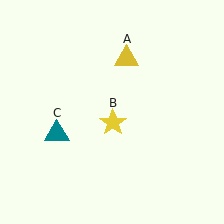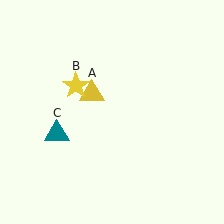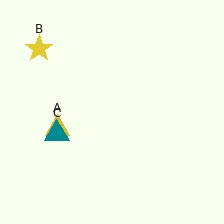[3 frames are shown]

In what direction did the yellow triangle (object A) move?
The yellow triangle (object A) moved down and to the left.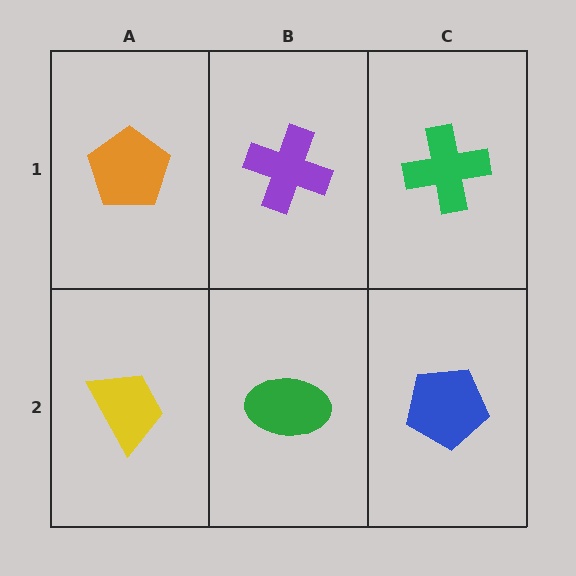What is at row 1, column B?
A purple cross.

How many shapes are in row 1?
3 shapes.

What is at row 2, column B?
A green ellipse.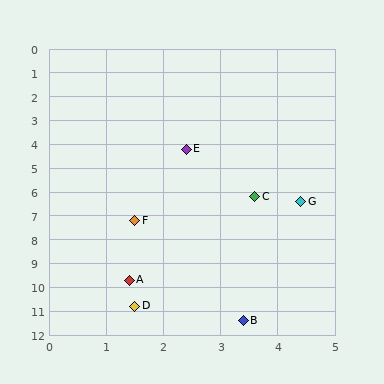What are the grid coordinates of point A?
Point A is at approximately (1.4, 9.7).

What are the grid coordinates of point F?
Point F is at approximately (1.5, 7.2).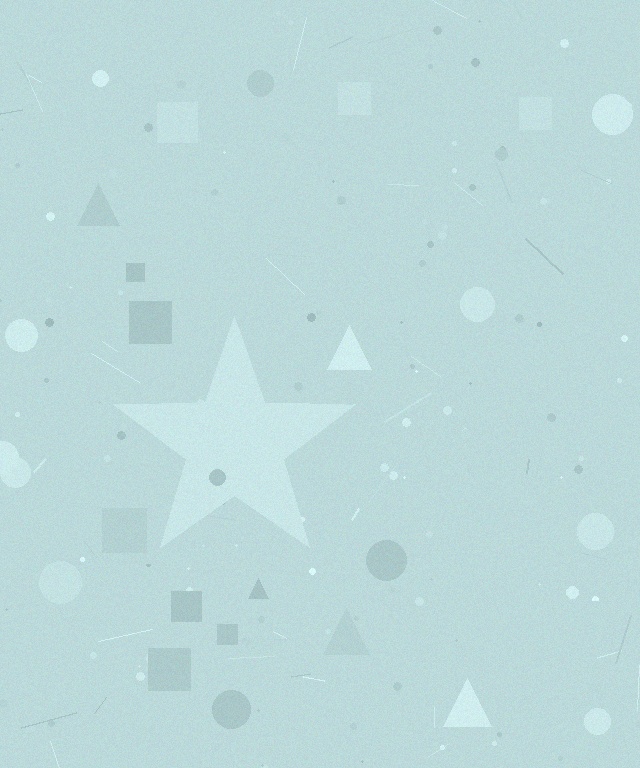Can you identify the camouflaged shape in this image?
The camouflaged shape is a star.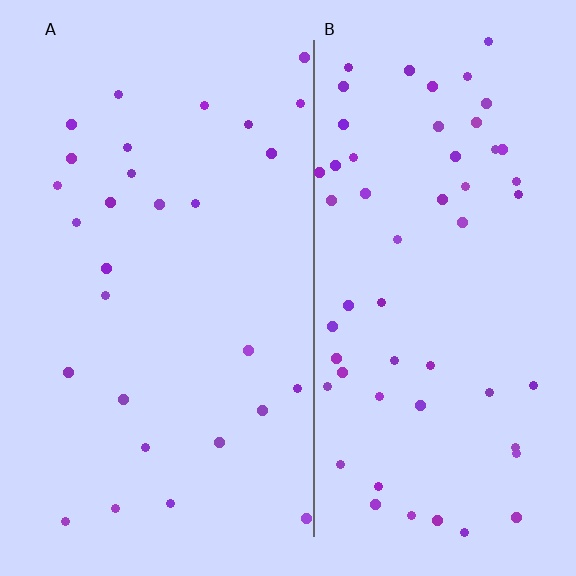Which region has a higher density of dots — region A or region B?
B (the right).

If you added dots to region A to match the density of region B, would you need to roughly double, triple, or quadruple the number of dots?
Approximately double.